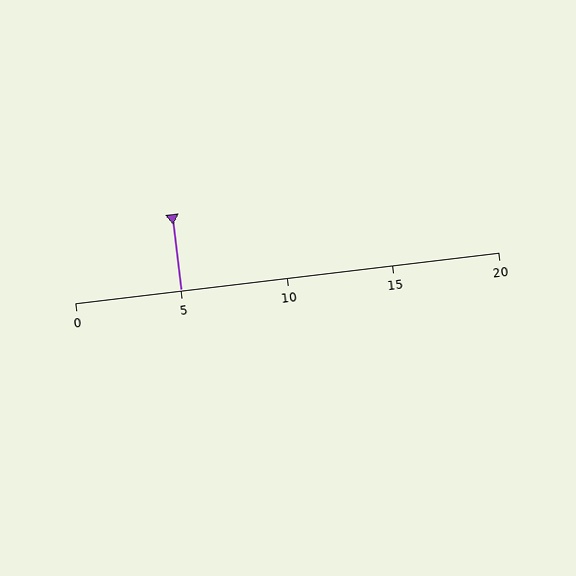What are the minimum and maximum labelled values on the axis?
The axis runs from 0 to 20.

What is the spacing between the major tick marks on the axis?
The major ticks are spaced 5 apart.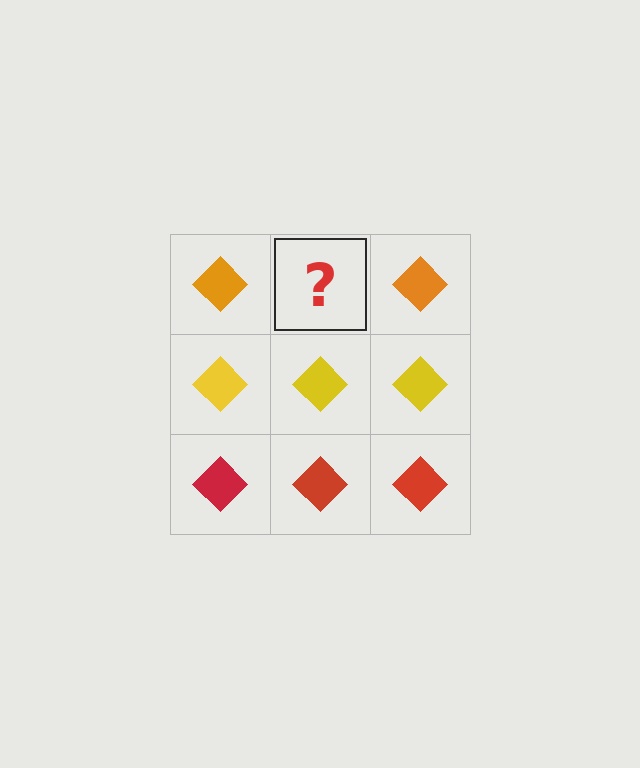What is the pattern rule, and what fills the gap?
The rule is that each row has a consistent color. The gap should be filled with an orange diamond.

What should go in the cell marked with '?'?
The missing cell should contain an orange diamond.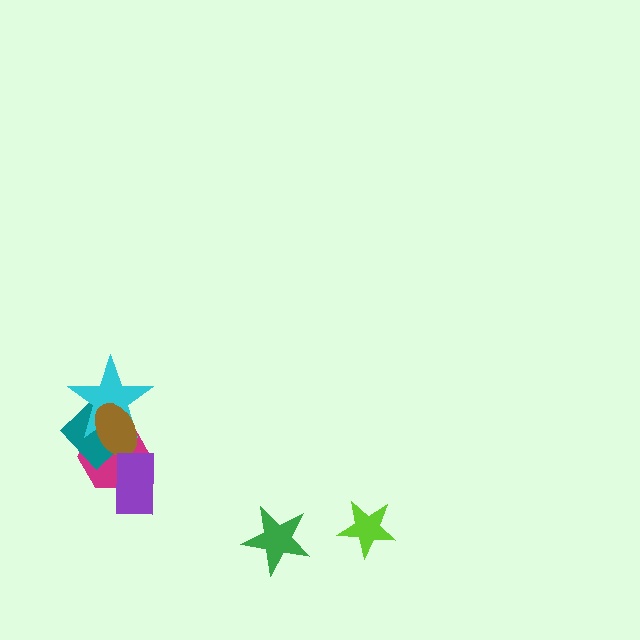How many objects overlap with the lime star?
0 objects overlap with the lime star.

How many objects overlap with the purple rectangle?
1 object overlaps with the purple rectangle.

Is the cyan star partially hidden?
Yes, it is partially covered by another shape.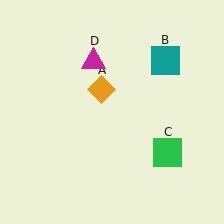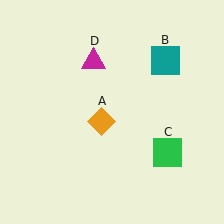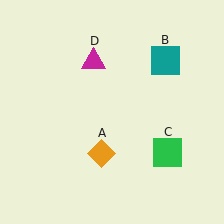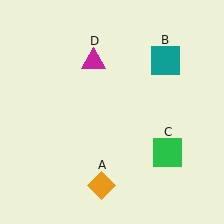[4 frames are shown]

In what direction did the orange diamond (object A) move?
The orange diamond (object A) moved down.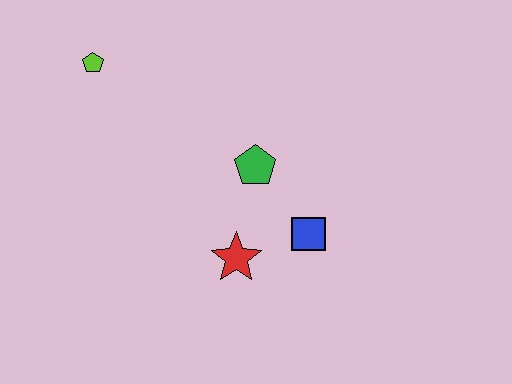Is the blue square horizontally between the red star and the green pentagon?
No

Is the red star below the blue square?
Yes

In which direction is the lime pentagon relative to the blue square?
The lime pentagon is to the left of the blue square.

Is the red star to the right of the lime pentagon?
Yes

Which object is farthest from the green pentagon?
The lime pentagon is farthest from the green pentagon.